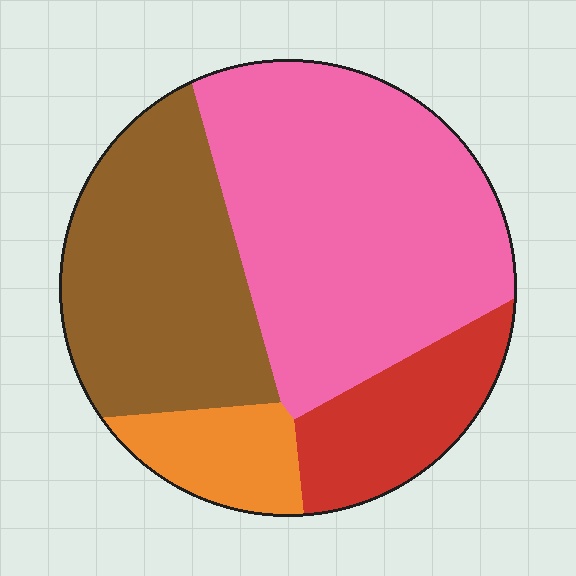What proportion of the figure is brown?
Brown takes up between a quarter and a half of the figure.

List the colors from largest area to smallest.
From largest to smallest: pink, brown, red, orange.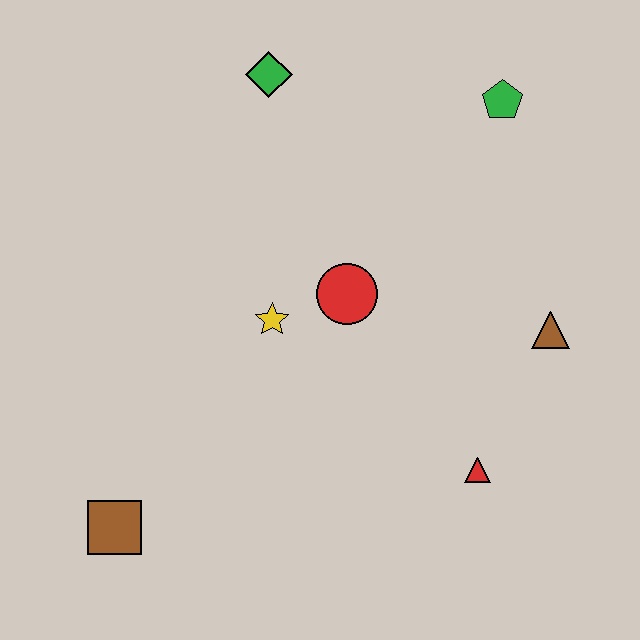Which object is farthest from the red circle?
The brown square is farthest from the red circle.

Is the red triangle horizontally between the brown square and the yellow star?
No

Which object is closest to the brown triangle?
The red triangle is closest to the brown triangle.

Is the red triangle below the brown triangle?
Yes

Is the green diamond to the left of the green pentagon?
Yes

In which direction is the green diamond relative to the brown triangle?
The green diamond is to the left of the brown triangle.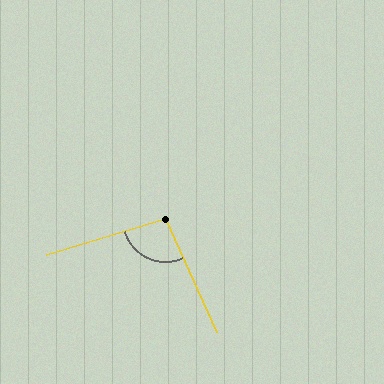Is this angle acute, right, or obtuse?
It is obtuse.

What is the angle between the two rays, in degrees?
Approximately 98 degrees.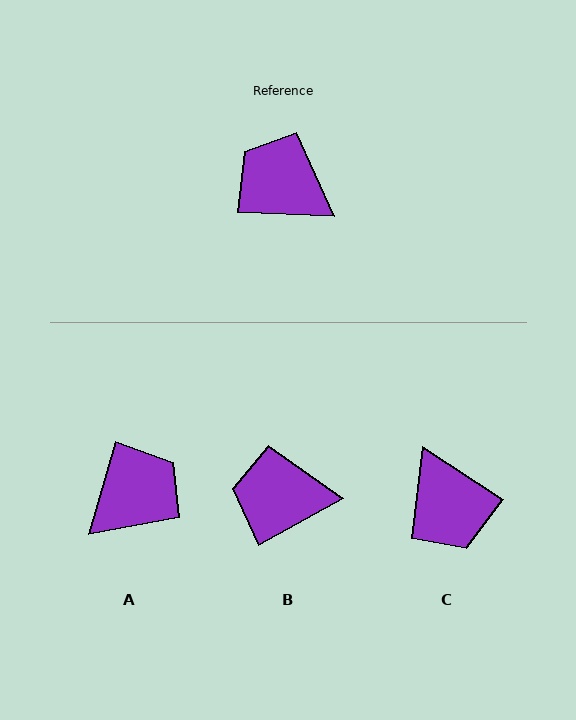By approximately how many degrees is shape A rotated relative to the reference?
Approximately 104 degrees clockwise.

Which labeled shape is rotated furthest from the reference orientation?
C, about 150 degrees away.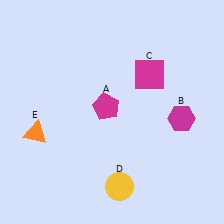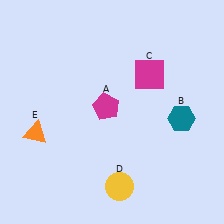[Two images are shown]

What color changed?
The hexagon (B) changed from magenta in Image 1 to teal in Image 2.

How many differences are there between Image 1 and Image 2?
There is 1 difference between the two images.